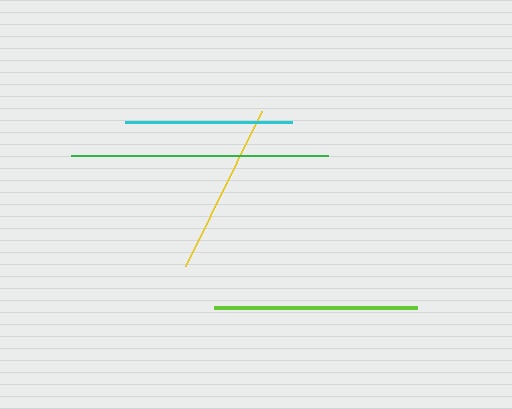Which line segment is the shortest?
The cyan line is the shortest at approximately 167 pixels.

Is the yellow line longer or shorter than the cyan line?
The yellow line is longer than the cyan line.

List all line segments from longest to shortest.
From longest to shortest: green, lime, yellow, cyan.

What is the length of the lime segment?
The lime segment is approximately 203 pixels long.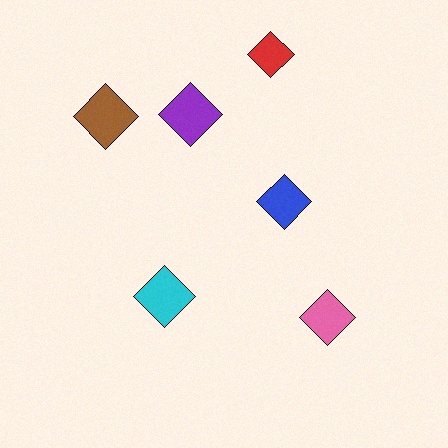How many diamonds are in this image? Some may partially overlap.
There are 6 diamonds.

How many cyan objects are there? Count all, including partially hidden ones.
There is 1 cyan object.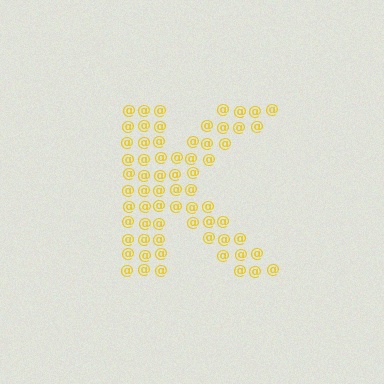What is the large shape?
The large shape is the letter K.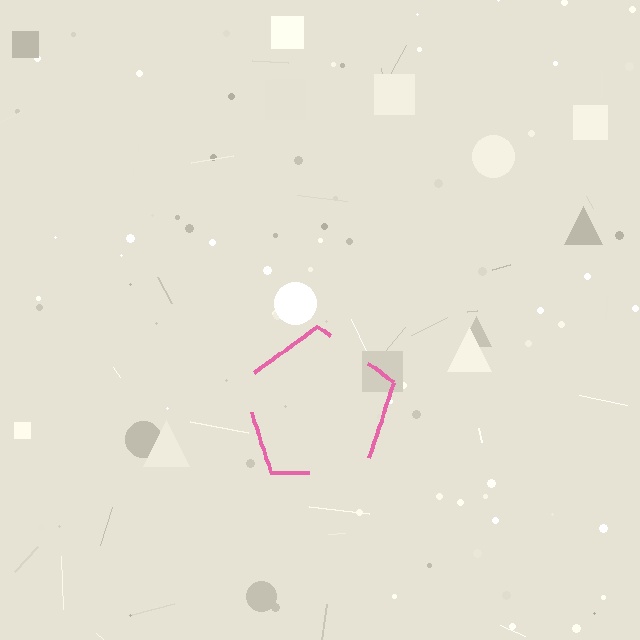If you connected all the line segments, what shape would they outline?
They would outline a pentagon.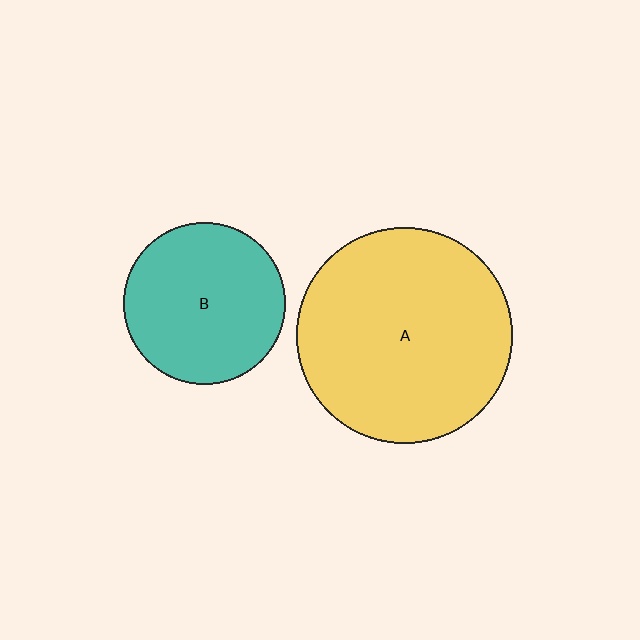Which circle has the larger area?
Circle A (yellow).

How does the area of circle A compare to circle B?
Approximately 1.8 times.